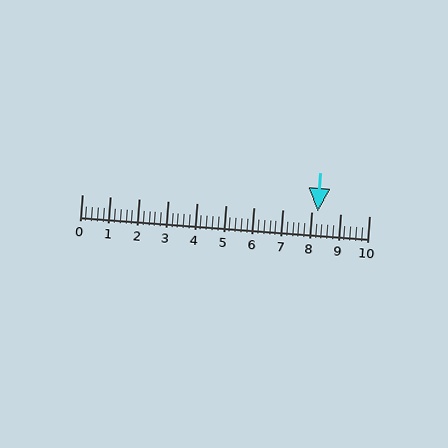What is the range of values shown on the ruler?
The ruler shows values from 0 to 10.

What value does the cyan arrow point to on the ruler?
The cyan arrow points to approximately 8.2.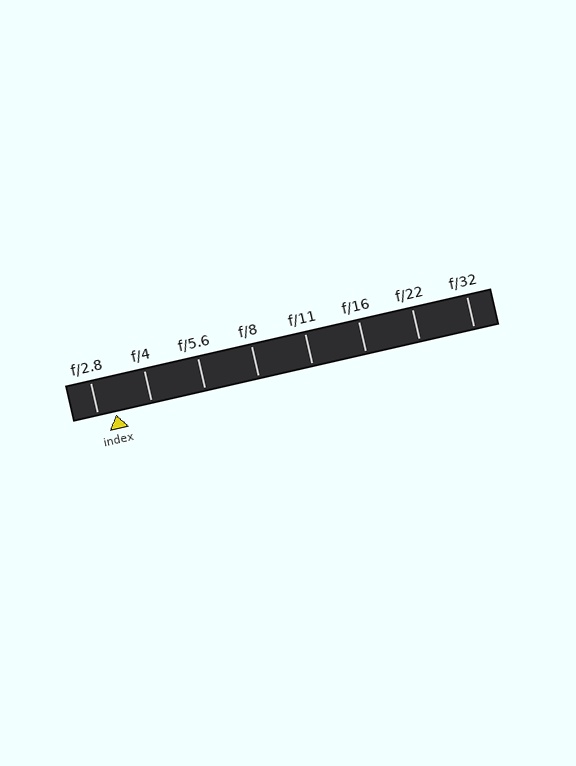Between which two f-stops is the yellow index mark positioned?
The index mark is between f/2.8 and f/4.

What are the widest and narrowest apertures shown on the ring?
The widest aperture shown is f/2.8 and the narrowest is f/32.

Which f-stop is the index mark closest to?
The index mark is closest to f/2.8.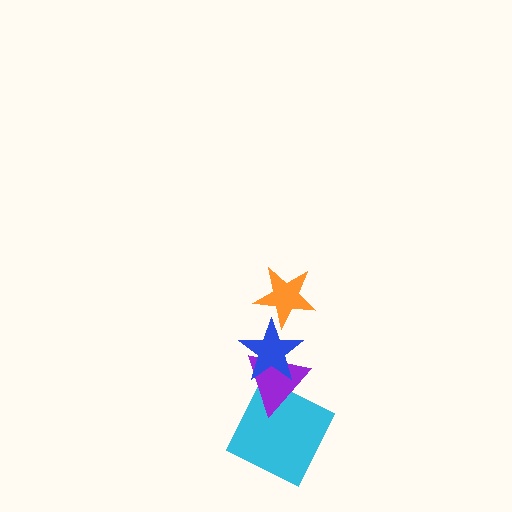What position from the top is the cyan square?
The cyan square is 4th from the top.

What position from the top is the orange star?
The orange star is 1st from the top.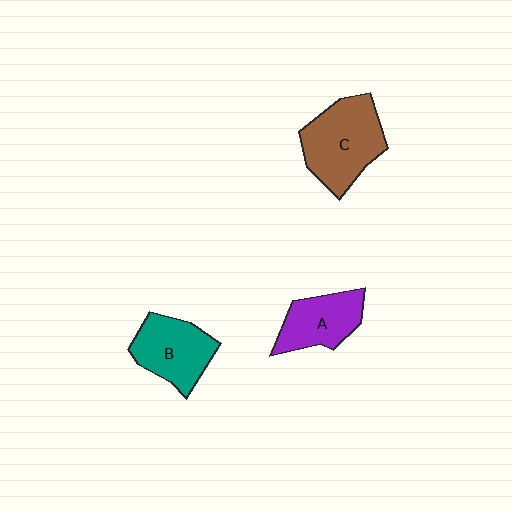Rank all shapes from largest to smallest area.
From largest to smallest: C (brown), B (teal), A (purple).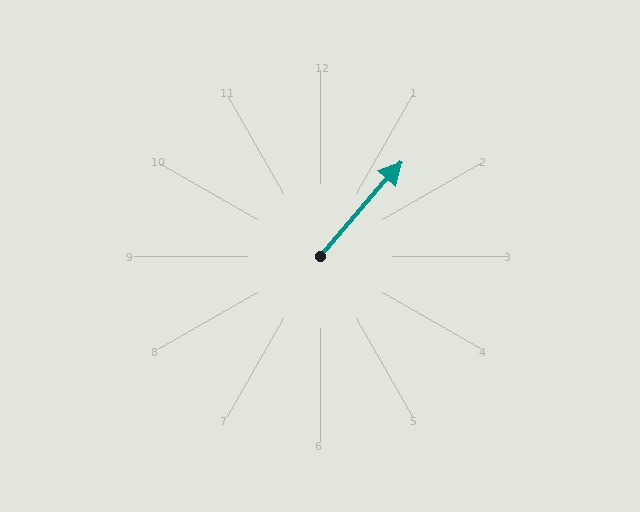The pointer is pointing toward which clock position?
Roughly 1 o'clock.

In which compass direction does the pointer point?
Northeast.